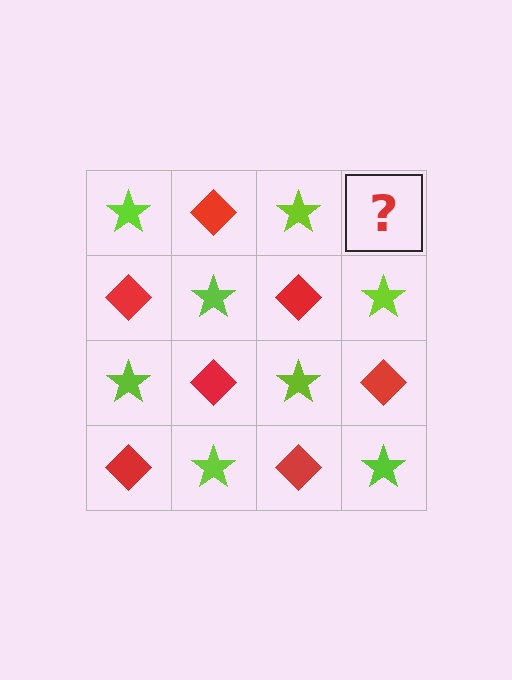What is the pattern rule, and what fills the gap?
The rule is that it alternates lime star and red diamond in a checkerboard pattern. The gap should be filled with a red diamond.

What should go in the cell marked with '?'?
The missing cell should contain a red diamond.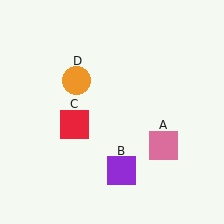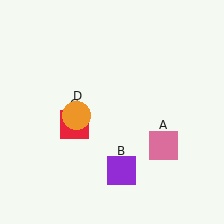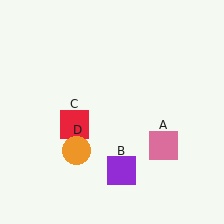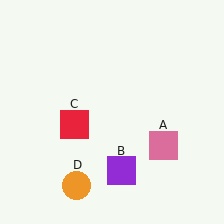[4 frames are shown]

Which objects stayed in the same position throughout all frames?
Pink square (object A) and purple square (object B) and red square (object C) remained stationary.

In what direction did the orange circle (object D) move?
The orange circle (object D) moved down.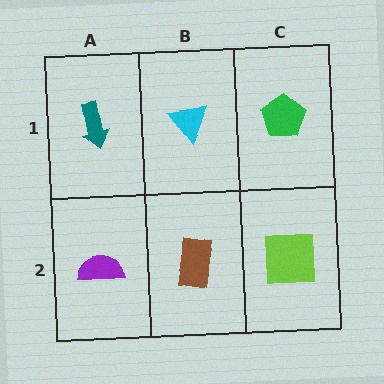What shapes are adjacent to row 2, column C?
A green pentagon (row 1, column C), a brown rectangle (row 2, column B).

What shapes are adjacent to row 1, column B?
A brown rectangle (row 2, column B), a teal arrow (row 1, column A), a green pentagon (row 1, column C).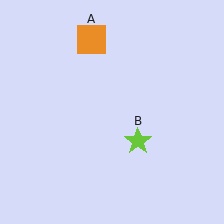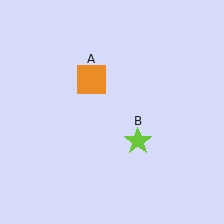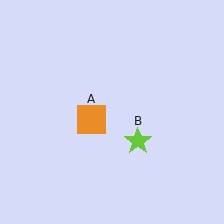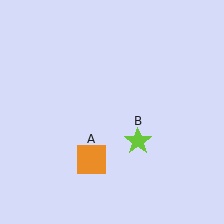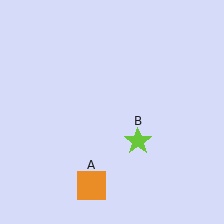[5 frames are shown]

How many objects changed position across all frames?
1 object changed position: orange square (object A).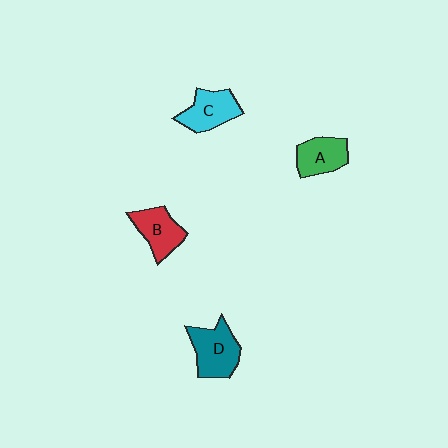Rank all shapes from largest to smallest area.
From largest to smallest: D (teal), C (cyan), B (red), A (green).